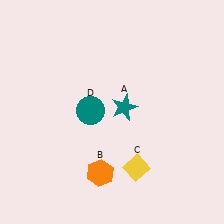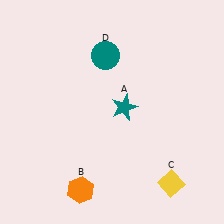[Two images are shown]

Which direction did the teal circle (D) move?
The teal circle (D) moved up.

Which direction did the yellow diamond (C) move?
The yellow diamond (C) moved right.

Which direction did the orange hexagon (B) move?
The orange hexagon (B) moved left.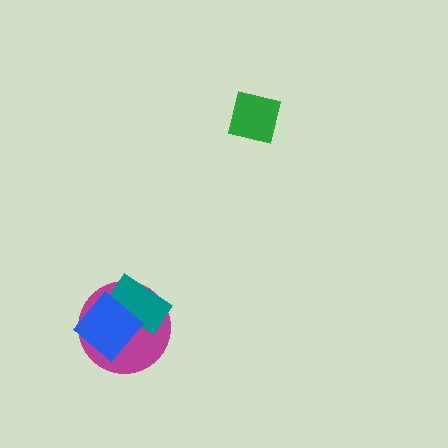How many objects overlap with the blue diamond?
2 objects overlap with the blue diamond.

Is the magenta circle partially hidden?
Yes, it is partially covered by another shape.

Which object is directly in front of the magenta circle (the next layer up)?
The teal rectangle is directly in front of the magenta circle.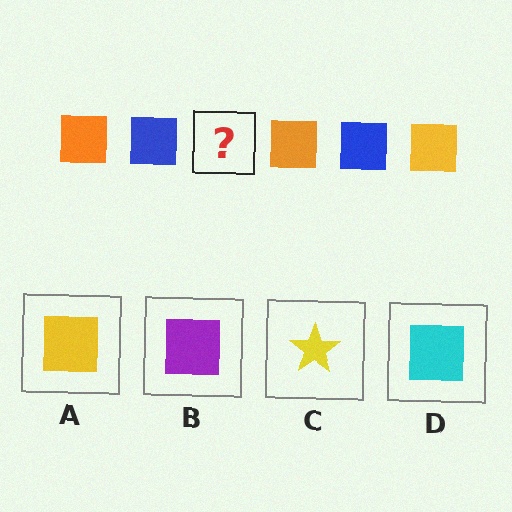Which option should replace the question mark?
Option A.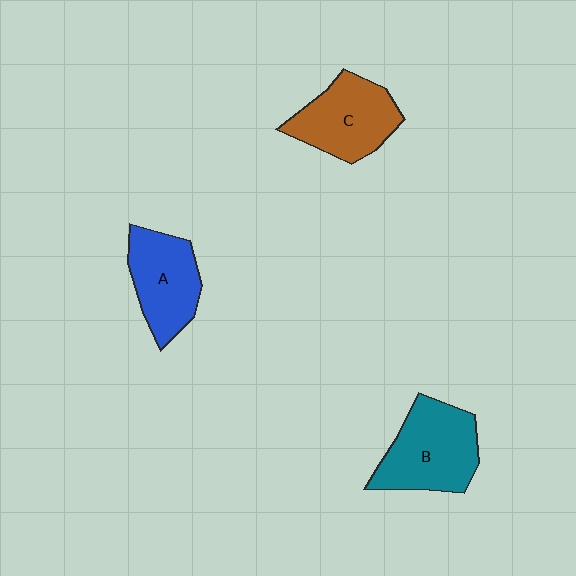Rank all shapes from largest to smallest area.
From largest to smallest: B (teal), C (brown), A (blue).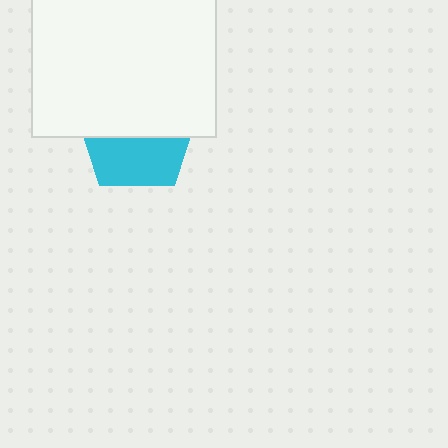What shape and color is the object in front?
The object in front is a white square.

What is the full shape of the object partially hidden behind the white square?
The partially hidden object is a cyan pentagon.